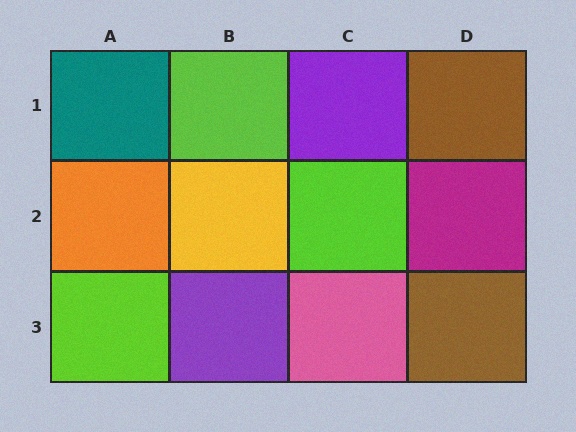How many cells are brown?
2 cells are brown.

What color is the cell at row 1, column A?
Teal.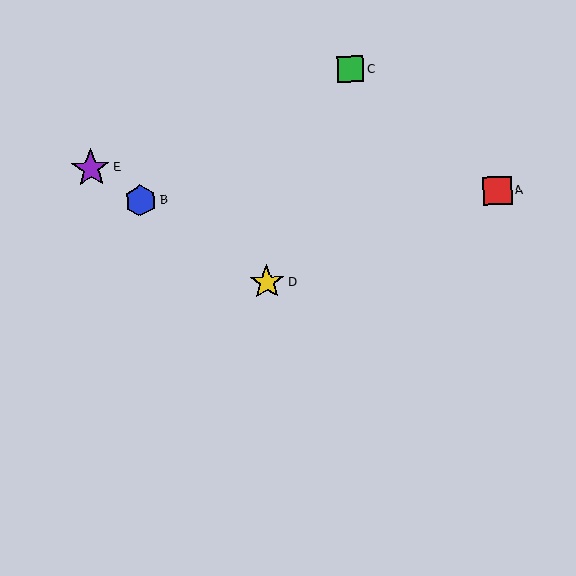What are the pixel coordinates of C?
Object C is at (350, 69).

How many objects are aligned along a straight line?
3 objects (B, D, E) are aligned along a straight line.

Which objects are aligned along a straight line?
Objects B, D, E are aligned along a straight line.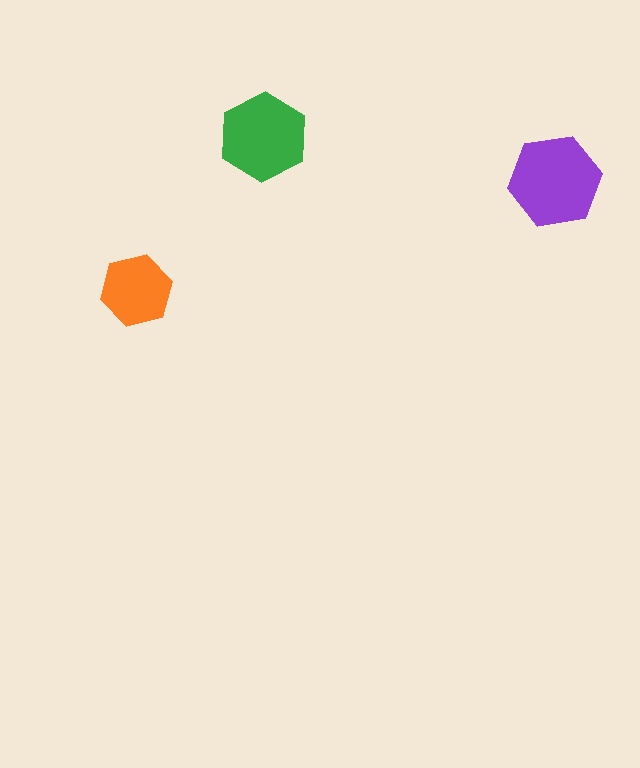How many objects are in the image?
There are 3 objects in the image.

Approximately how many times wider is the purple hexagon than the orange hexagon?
About 1.5 times wider.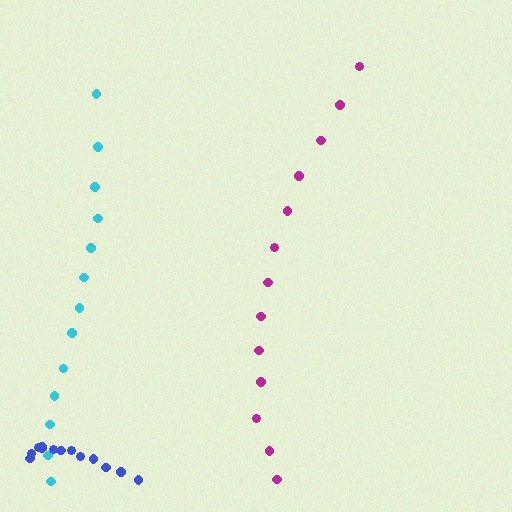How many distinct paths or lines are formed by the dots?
There are 3 distinct paths.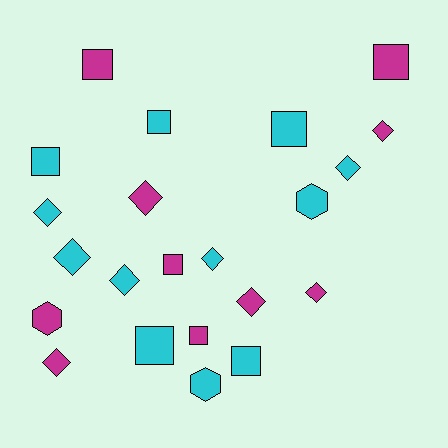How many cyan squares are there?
There are 5 cyan squares.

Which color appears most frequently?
Cyan, with 12 objects.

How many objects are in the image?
There are 22 objects.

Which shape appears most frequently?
Diamond, with 10 objects.